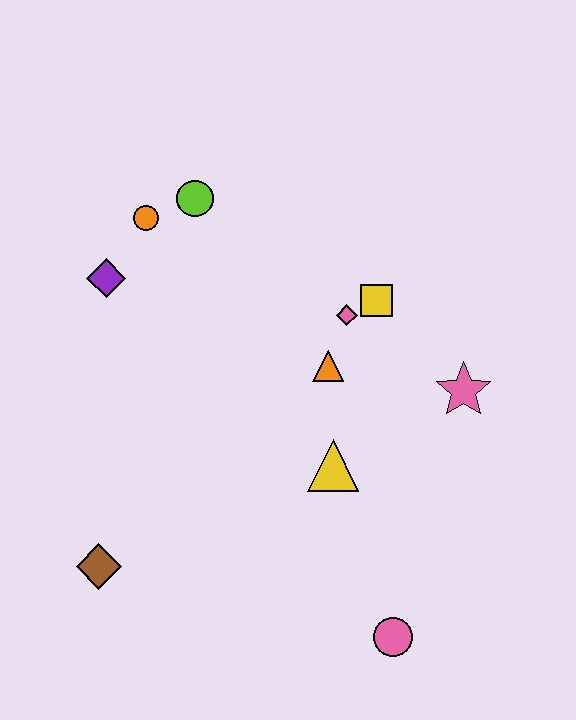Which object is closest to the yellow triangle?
The orange triangle is closest to the yellow triangle.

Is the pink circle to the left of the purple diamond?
No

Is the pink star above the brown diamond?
Yes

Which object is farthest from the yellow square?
The brown diamond is farthest from the yellow square.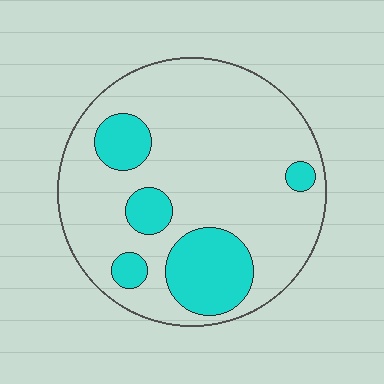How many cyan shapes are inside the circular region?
5.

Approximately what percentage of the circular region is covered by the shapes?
Approximately 20%.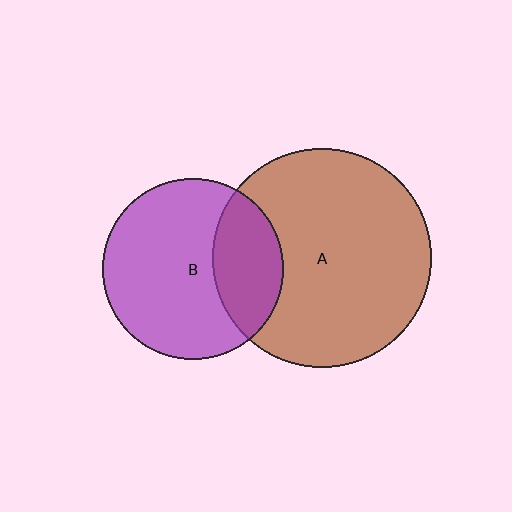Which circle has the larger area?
Circle A (brown).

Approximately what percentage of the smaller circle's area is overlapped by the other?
Approximately 30%.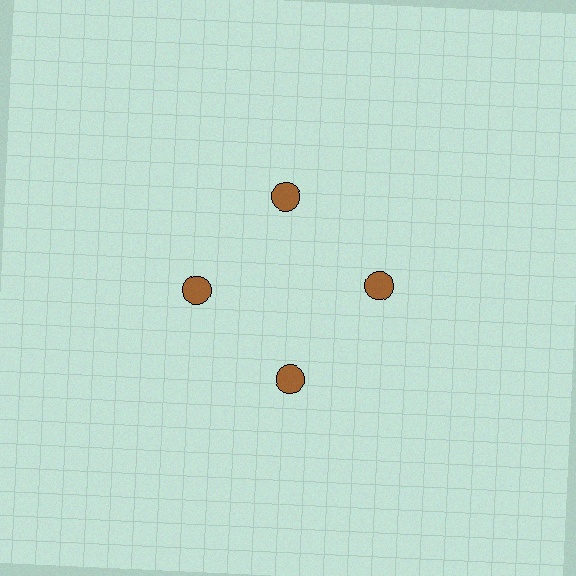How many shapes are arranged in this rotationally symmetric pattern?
There are 4 shapes, arranged in 4 groups of 1.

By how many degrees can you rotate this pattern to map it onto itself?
The pattern maps onto itself every 90 degrees of rotation.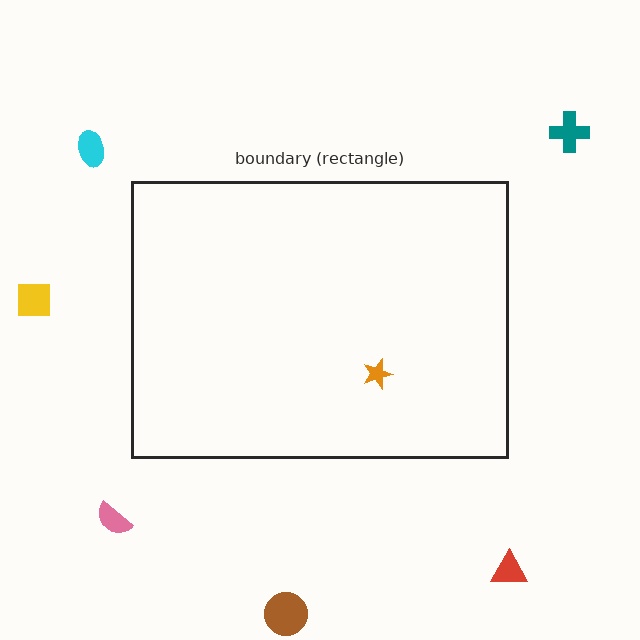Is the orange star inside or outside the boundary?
Inside.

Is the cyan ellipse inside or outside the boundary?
Outside.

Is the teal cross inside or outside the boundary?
Outside.